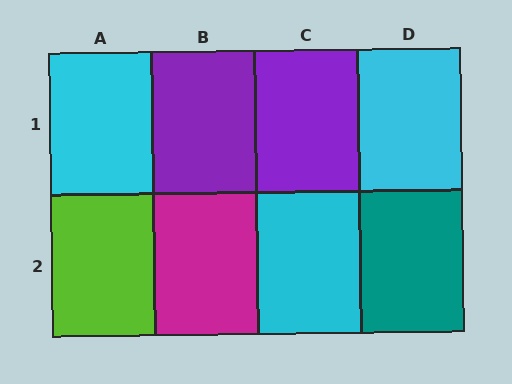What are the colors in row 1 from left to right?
Cyan, purple, purple, cyan.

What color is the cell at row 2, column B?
Magenta.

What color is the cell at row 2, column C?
Cyan.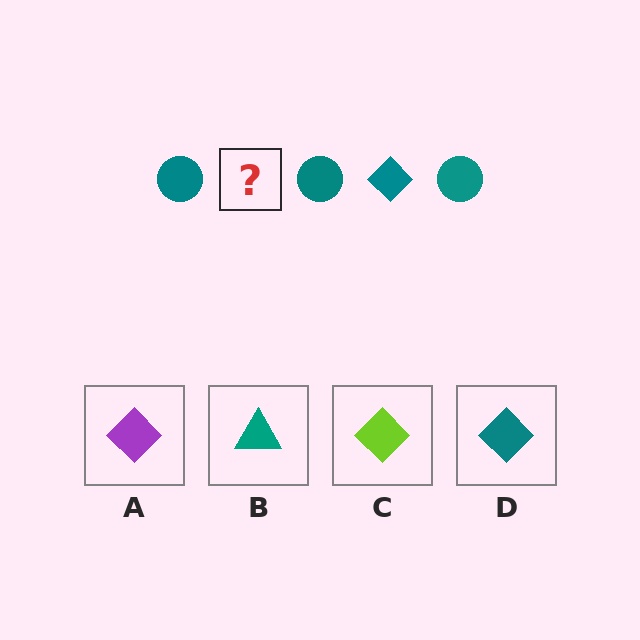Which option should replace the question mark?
Option D.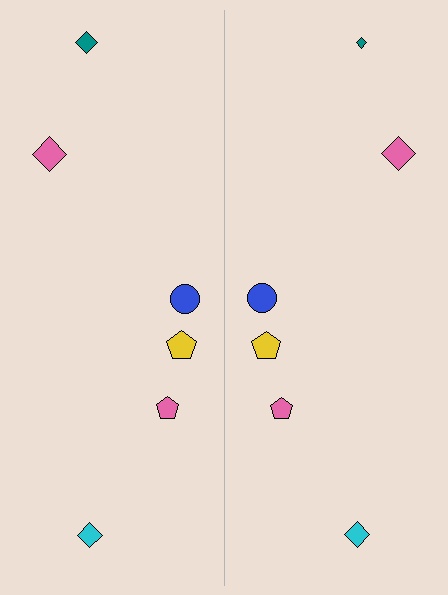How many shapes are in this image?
There are 12 shapes in this image.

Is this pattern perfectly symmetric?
No, the pattern is not perfectly symmetric. The teal diamond on the right side has a different size than its mirror counterpart.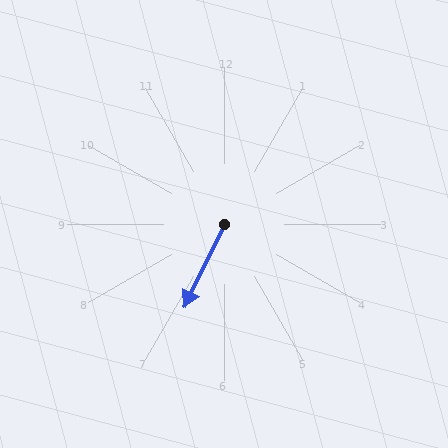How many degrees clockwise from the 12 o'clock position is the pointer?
Approximately 206 degrees.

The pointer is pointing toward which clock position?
Roughly 7 o'clock.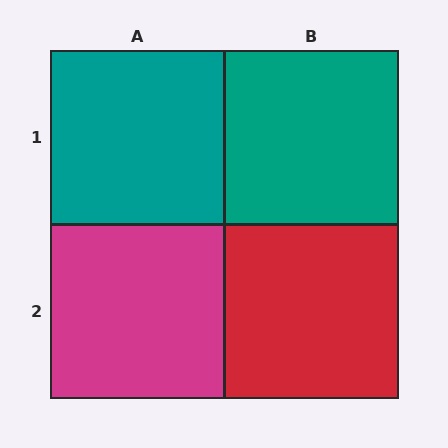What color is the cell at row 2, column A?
Magenta.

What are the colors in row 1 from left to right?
Teal, teal.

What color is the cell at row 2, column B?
Red.